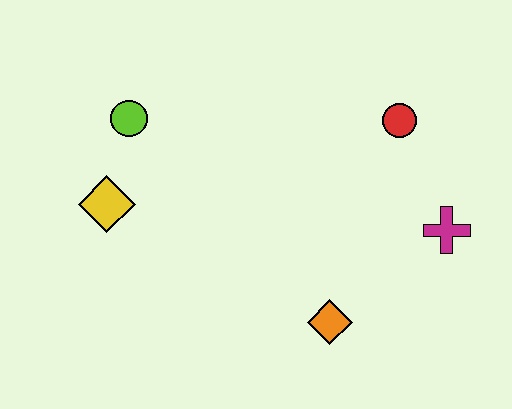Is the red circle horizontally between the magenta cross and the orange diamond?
Yes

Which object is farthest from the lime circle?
The magenta cross is farthest from the lime circle.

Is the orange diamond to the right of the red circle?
No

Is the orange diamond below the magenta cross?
Yes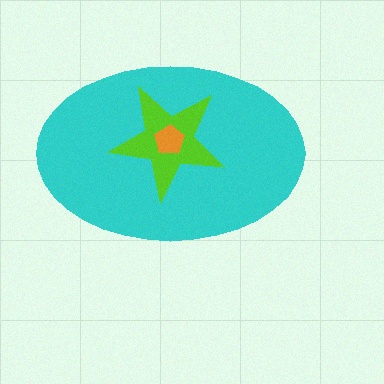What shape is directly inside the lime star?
The orange pentagon.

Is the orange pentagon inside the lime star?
Yes.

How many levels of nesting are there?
3.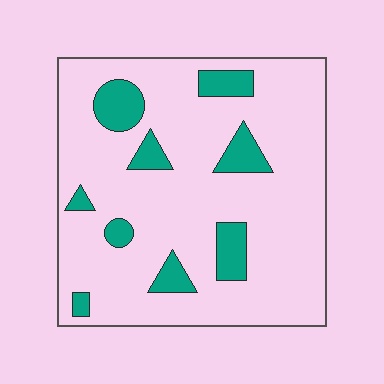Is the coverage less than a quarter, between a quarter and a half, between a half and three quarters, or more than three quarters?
Less than a quarter.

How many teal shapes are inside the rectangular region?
9.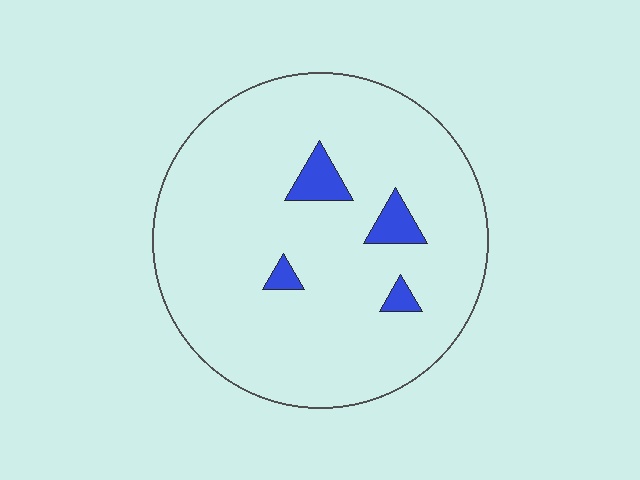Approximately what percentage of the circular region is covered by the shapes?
Approximately 5%.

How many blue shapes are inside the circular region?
4.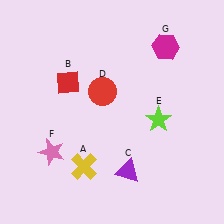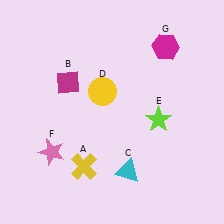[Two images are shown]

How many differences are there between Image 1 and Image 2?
There are 3 differences between the two images.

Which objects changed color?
B changed from red to magenta. C changed from purple to cyan. D changed from red to yellow.